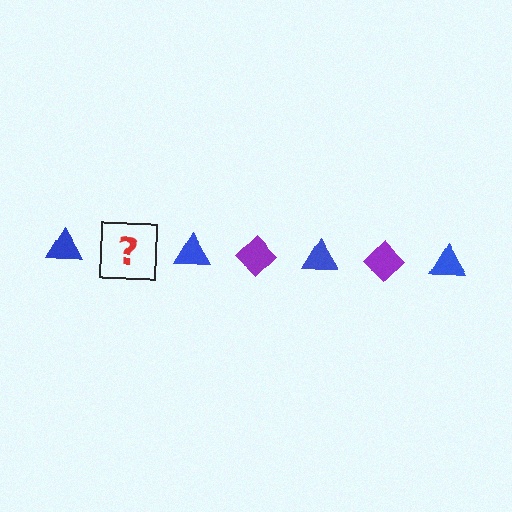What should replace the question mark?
The question mark should be replaced with a purple diamond.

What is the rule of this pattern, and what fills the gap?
The rule is that the pattern alternates between blue triangle and purple diamond. The gap should be filled with a purple diamond.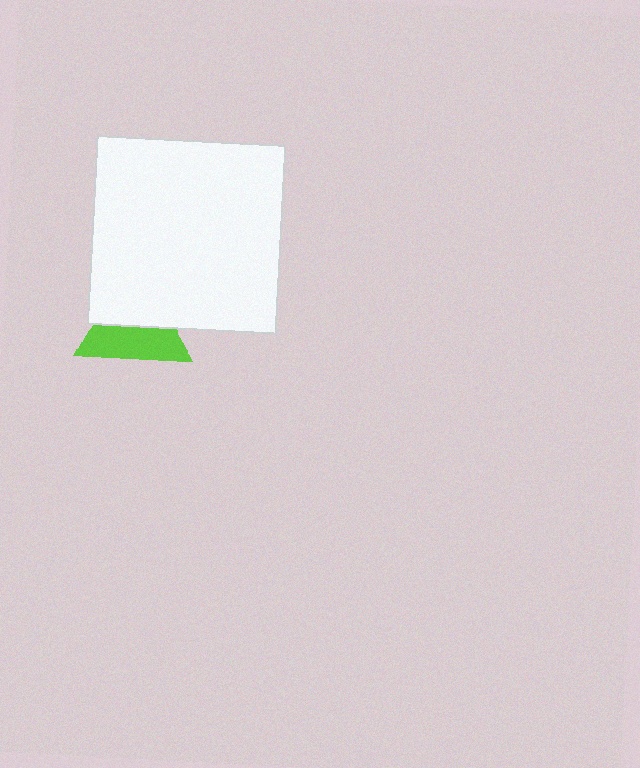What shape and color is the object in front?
The object in front is a white square.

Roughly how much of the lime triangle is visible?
About half of it is visible (roughly 52%).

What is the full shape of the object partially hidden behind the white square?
The partially hidden object is a lime triangle.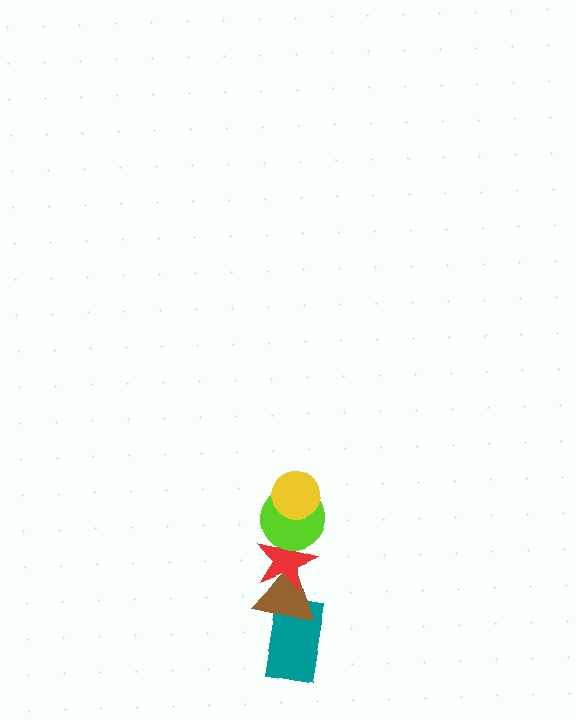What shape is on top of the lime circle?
The yellow circle is on top of the lime circle.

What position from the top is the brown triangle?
The brown triangle is 4th from the top.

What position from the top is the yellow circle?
The yellow circle is 1st from the top.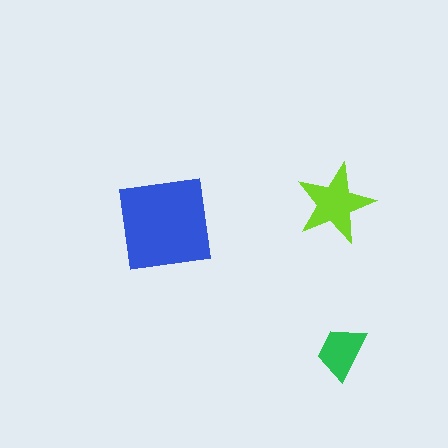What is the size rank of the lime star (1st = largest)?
2nd.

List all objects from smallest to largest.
The green trapezoid, the lime star, the blue square.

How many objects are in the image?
There are 3 objects in the image.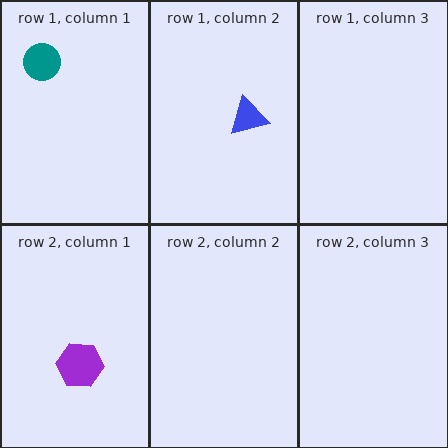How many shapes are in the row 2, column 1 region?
1.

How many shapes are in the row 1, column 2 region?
1.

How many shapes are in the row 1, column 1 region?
1.